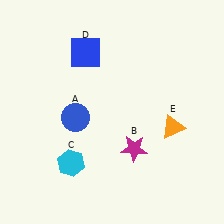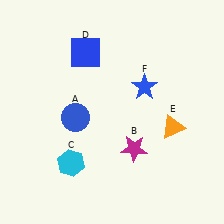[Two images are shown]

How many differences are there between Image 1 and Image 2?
There is 1 difference between the two images.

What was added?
A blue star (F) was added in Image 2.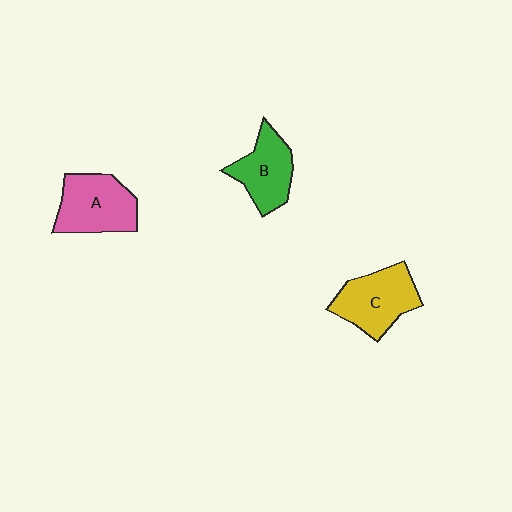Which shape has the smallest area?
Shape B (green).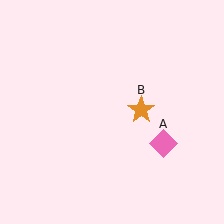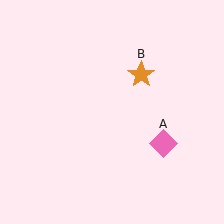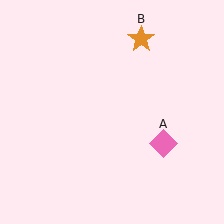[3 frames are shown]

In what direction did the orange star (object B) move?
The orange star (object B) moved up.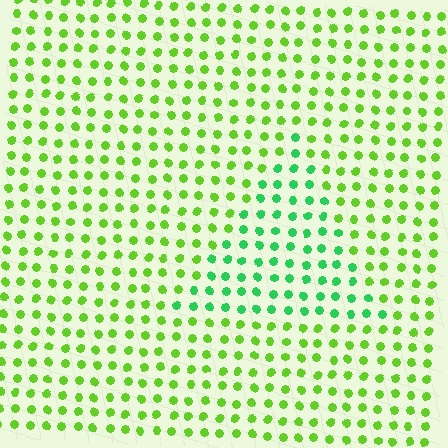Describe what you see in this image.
The image is filled with small lime elements in a uniform arrangement. A triangle-shaped region is visible where the elements are tinted to a slightly different hue, forming a subtle color boundary.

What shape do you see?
I see a triangle.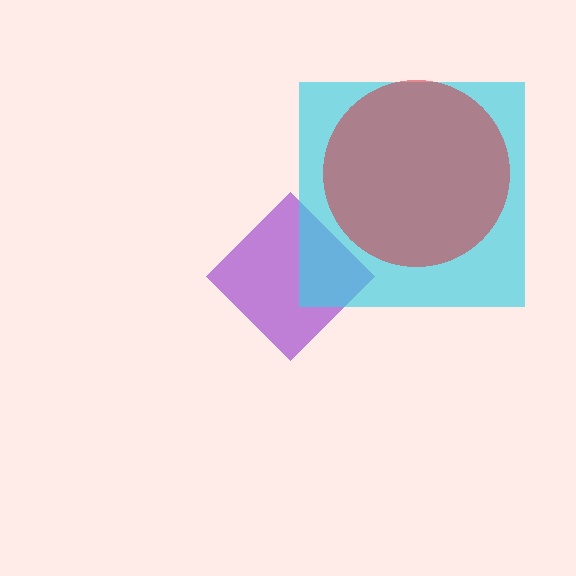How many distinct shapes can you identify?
There are 3 distinct shapes: a purple diamond, a cyan square, a red circle.